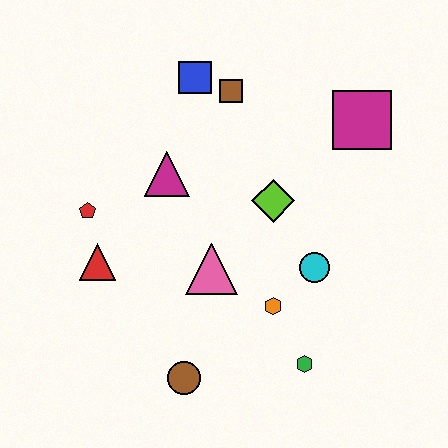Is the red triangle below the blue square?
Yes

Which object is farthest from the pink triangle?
The magenta square is farthest from the pink triangle.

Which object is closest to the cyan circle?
The orange hexagon is closest to the cyan circle.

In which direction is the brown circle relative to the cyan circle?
The brown circle is to the left of the cyan circle.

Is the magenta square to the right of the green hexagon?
Yes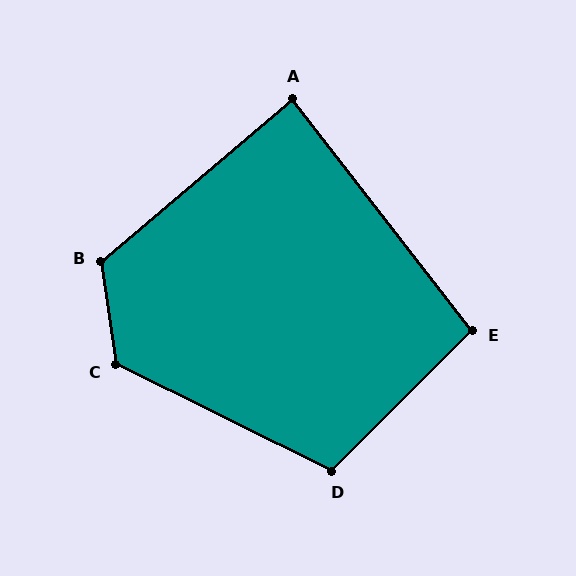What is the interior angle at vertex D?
Approximately 109 degrees (obtuse).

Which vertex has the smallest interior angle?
A, at approximately 87 degrees.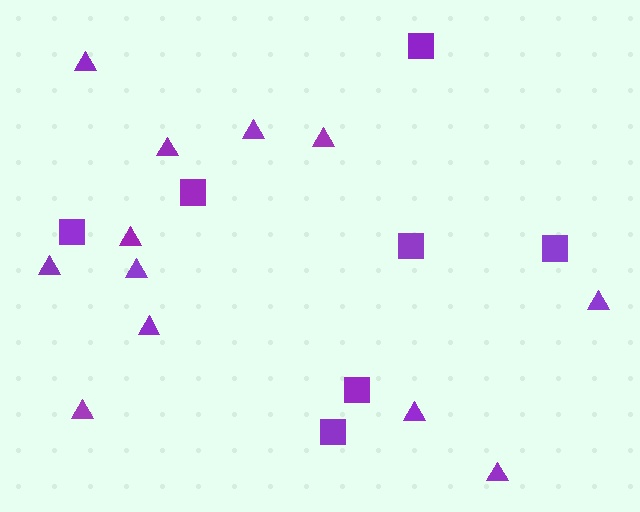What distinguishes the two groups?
There are 2 groups: one group of squares (7) and one group of triangles (12).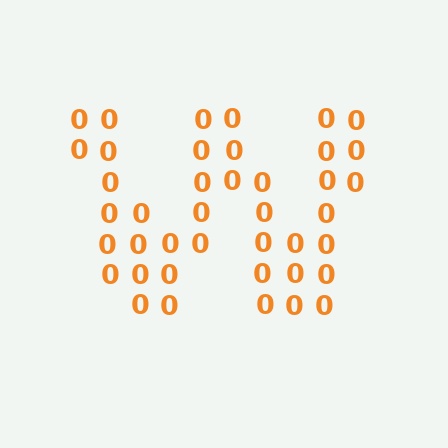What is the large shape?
The large shape is the letter W.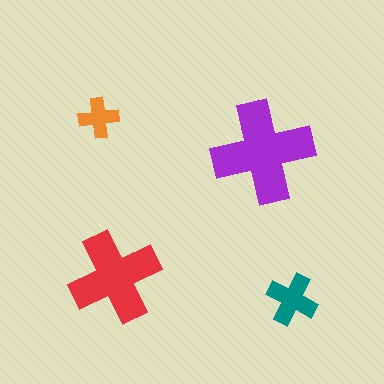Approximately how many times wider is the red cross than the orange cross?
About 2.5 times wider.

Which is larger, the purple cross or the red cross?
The purple one.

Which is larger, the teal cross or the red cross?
The red one.